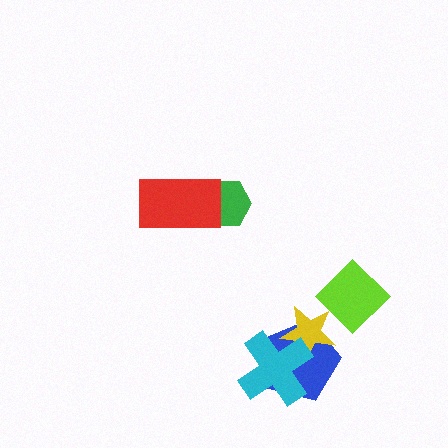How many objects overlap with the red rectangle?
1 object overlaps with the red rectangle.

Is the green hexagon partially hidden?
Yes, it is partially covered by another shape.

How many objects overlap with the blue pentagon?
2 objects overlap with the blue pentagon.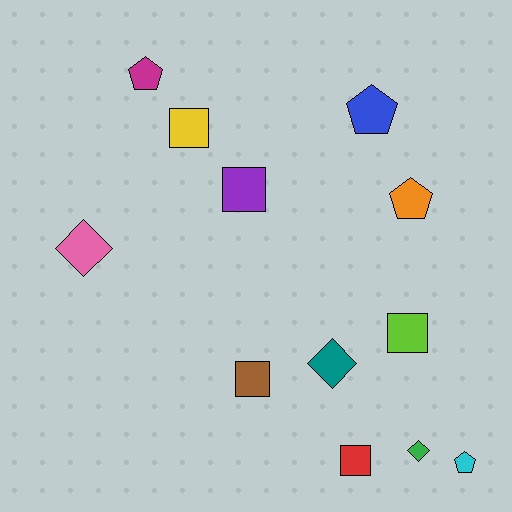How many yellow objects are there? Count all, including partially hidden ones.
There is 1 yellow object.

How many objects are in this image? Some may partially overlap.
There are 12 objects.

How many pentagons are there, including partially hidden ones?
There are 4 pentagons.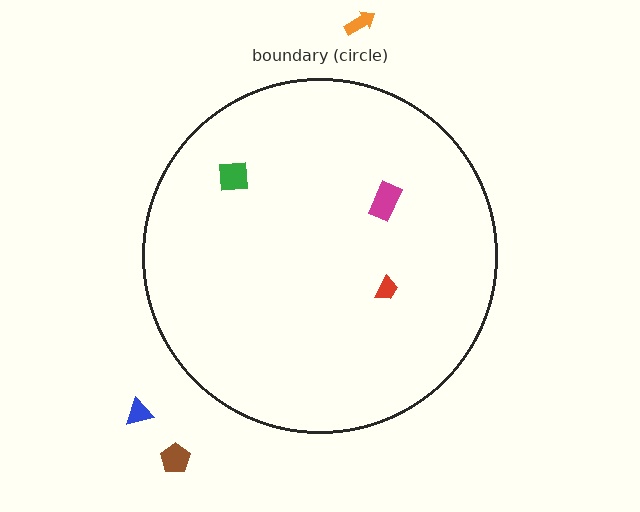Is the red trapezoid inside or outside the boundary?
Inside.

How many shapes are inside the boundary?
3 inside, 3 outside.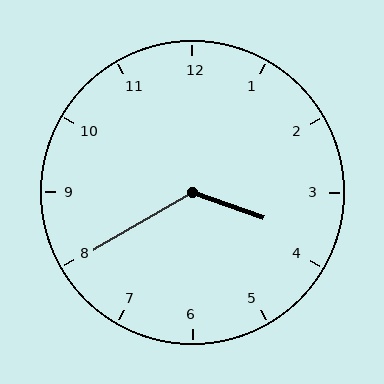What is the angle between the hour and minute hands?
Approximately 130 degrees.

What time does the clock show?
3:40.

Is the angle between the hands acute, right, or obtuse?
It is obtuse.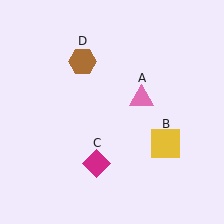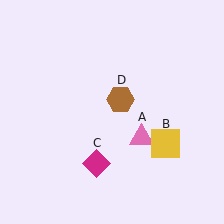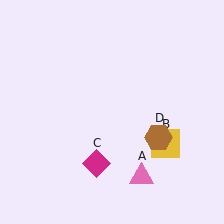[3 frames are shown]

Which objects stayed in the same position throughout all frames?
Yellow square (object B) and magenta diamond (object C) remained stationary.